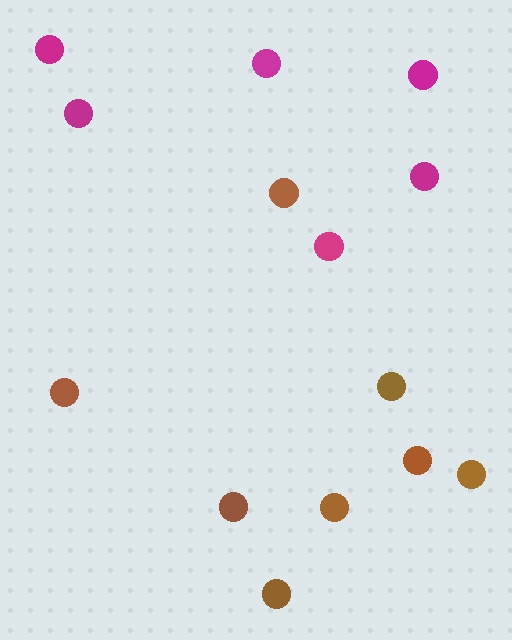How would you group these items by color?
There are 2 groups: one group of magenta circles (6) and one group of brown circles (8).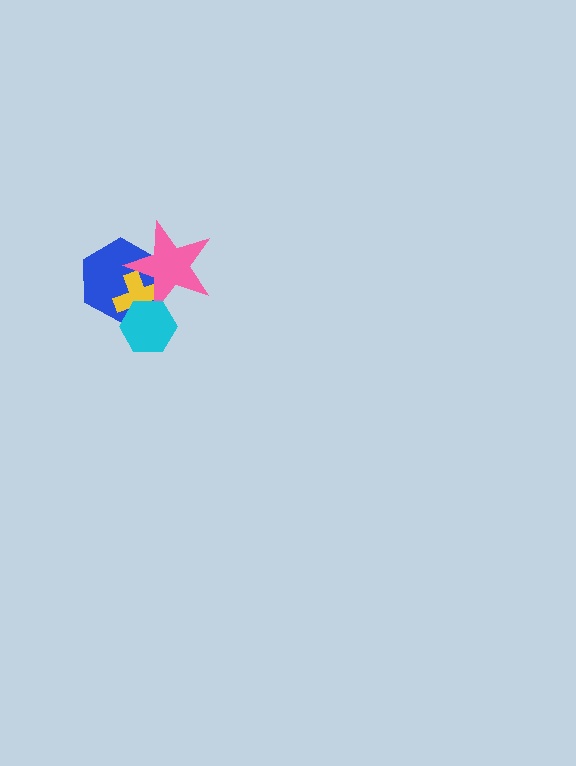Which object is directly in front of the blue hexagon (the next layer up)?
The yellow cross is directly in front of the blue hexagon.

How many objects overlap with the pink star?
3 objects overlap with the pink star.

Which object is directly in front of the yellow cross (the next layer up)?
The pink star is directly in front of the yellow cross.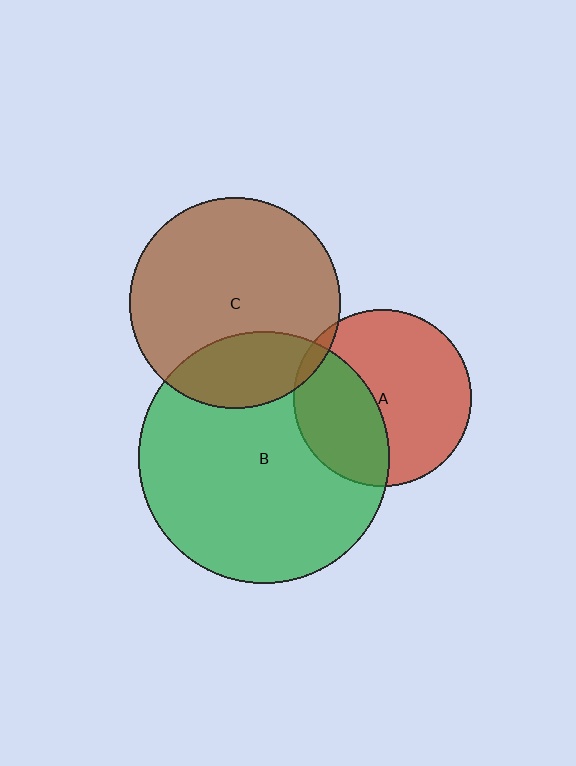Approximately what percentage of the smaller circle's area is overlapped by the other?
Approximately 5%.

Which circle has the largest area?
Circle B (green).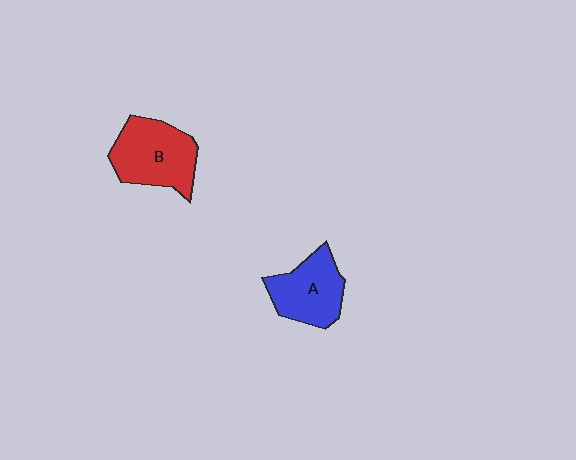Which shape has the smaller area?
Shape A (blue).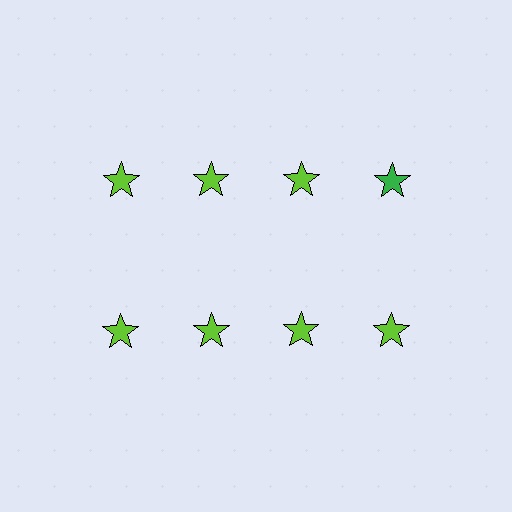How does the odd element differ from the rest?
It has a different color: green instead of lime.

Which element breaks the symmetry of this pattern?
The green star in the top row, second from right column breaks the symmetry. All other shapes are lime stars.